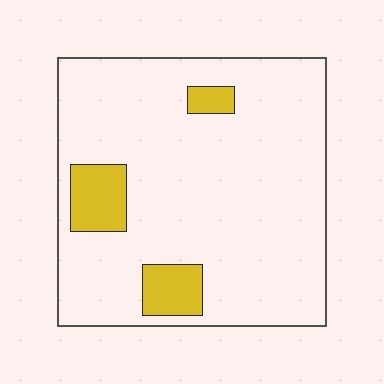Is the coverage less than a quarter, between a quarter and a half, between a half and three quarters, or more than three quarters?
Less than a quarter.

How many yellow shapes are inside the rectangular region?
3.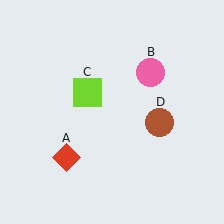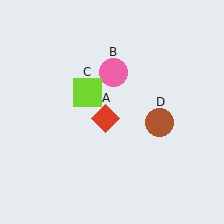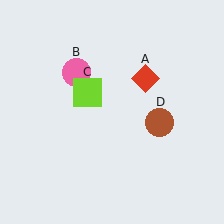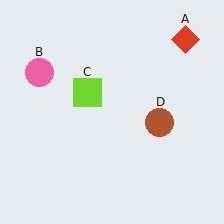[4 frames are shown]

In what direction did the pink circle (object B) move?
The pink circle (object B) moved left.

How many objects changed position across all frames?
2 objects changed position: red diamond (object A), pink circle (object B).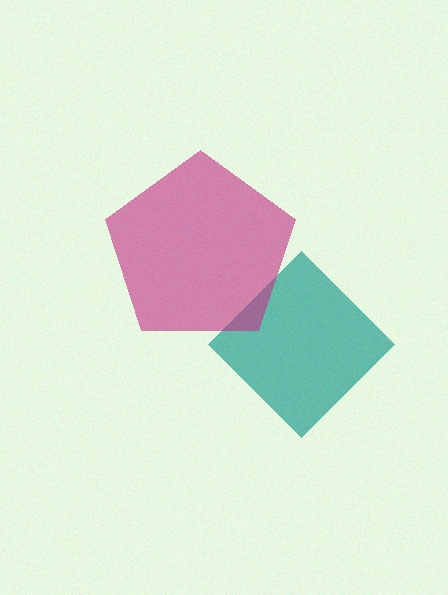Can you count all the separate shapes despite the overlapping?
Yes, there are 2 separate shapes.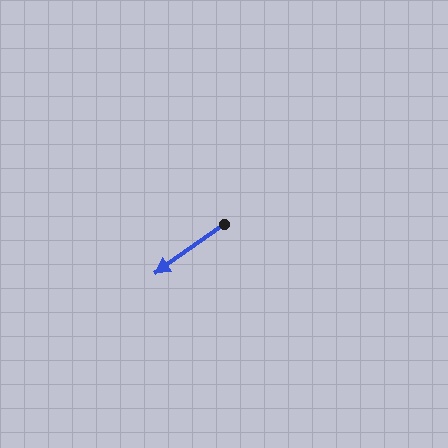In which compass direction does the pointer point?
Southwest.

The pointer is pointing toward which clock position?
Roughly 8 o'clock.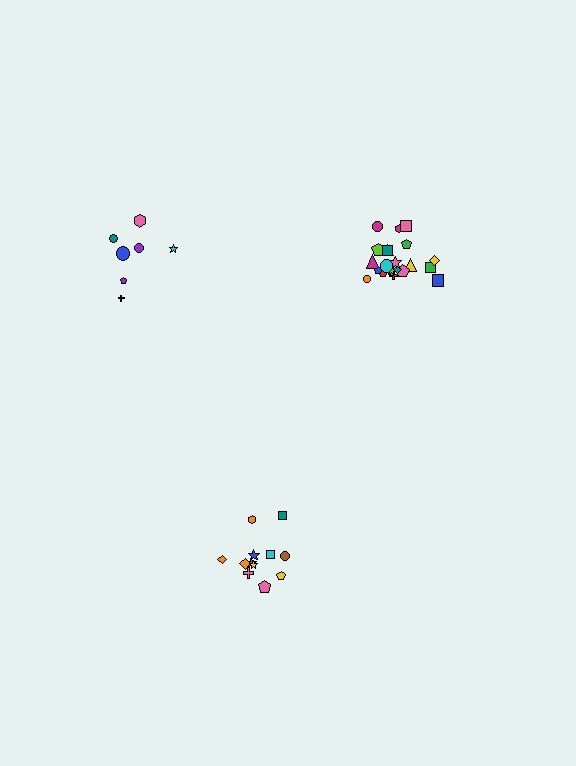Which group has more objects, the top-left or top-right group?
The top-right group.